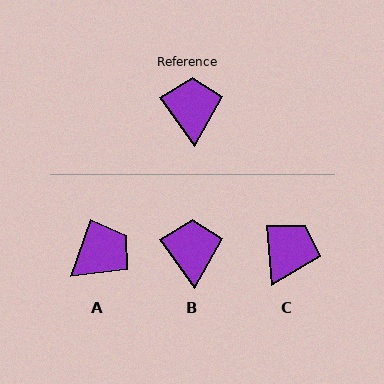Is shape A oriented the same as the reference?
No, it is off by about 55 degrees.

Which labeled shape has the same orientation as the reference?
B.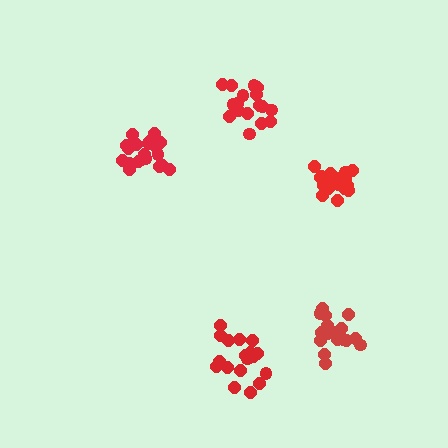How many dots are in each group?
Group 1: 20 dots, Group 2: 20 dots, Group 3: 17 dots, Group 4: 18 dots, Group 5: 17 dots (92 total).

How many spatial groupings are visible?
There are 5 spatial groupings.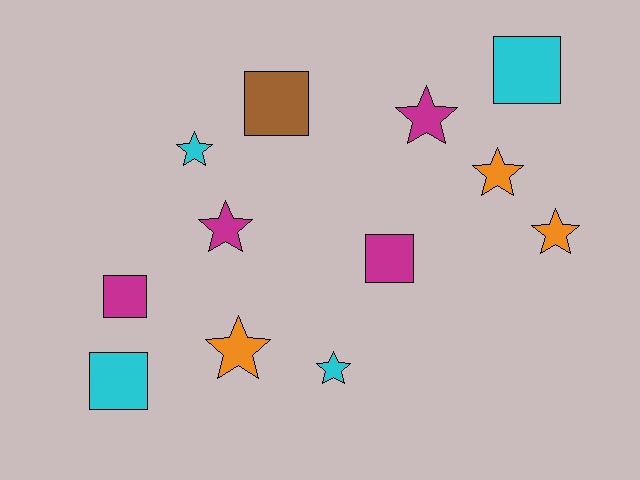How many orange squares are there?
There are no orange squares.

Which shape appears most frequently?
Star, with 7 objects.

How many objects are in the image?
There are 12 objects.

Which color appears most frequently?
Magenta, with 4 objects.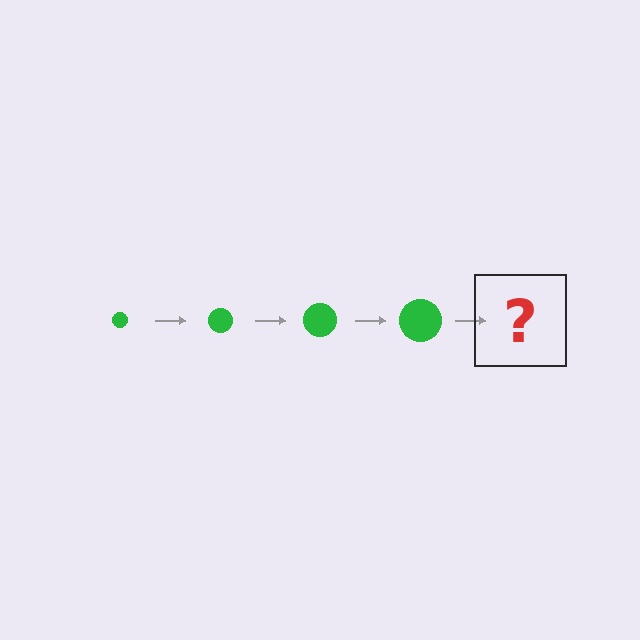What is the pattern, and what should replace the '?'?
The pattern is that the circle gets progressively larger each step. The '?' should be a green circle, larger than the previous one.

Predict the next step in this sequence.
The next step is a green circle, larger than the previous one.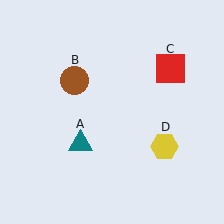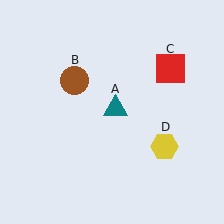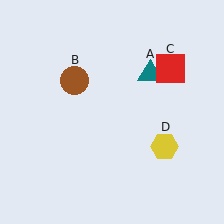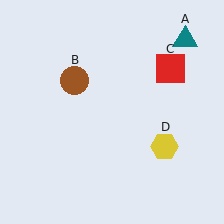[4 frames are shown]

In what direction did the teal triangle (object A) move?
The teal triangle (object A) moved up and to the right.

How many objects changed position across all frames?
1 object changed position: teal triangle (object A).